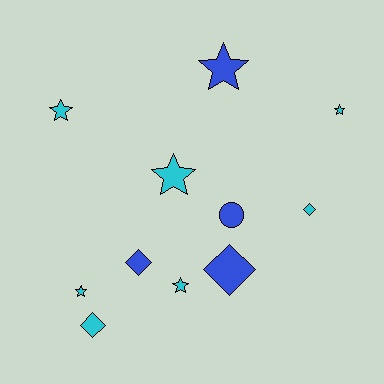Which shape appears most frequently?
Star, with 6 objects.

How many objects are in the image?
There are 11 objects.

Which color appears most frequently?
Cyan, with 7 objects.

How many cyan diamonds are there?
There are 2 cyan diamonds.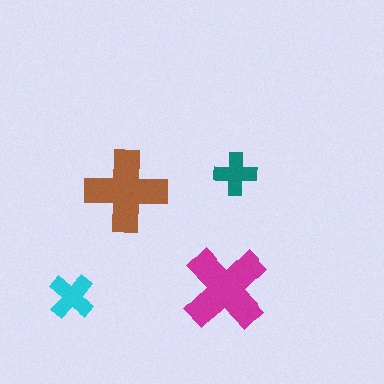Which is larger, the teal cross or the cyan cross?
The cyan one.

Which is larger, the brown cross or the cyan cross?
The brown one.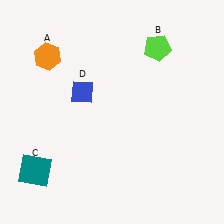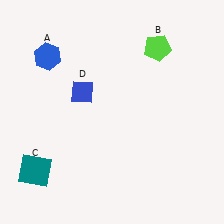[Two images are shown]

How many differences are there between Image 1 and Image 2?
There is 1 difference between the two images.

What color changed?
The hexagon (A) changed from orange in Image 1 to blue in Image 2.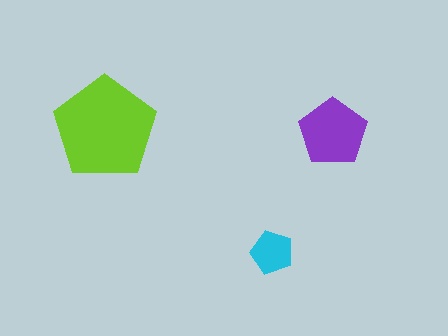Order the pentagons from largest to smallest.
the lime one, the purple one, the cyan one.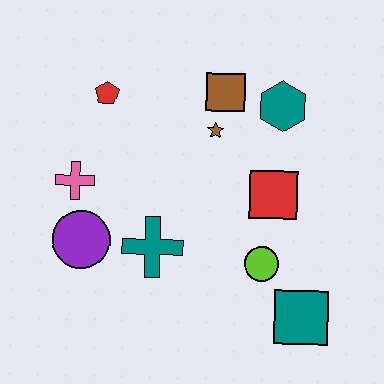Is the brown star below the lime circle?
No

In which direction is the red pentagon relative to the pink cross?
The red pentagon is above the pink cross.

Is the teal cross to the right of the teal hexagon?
No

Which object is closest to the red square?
The lime circle is closest to the red square.